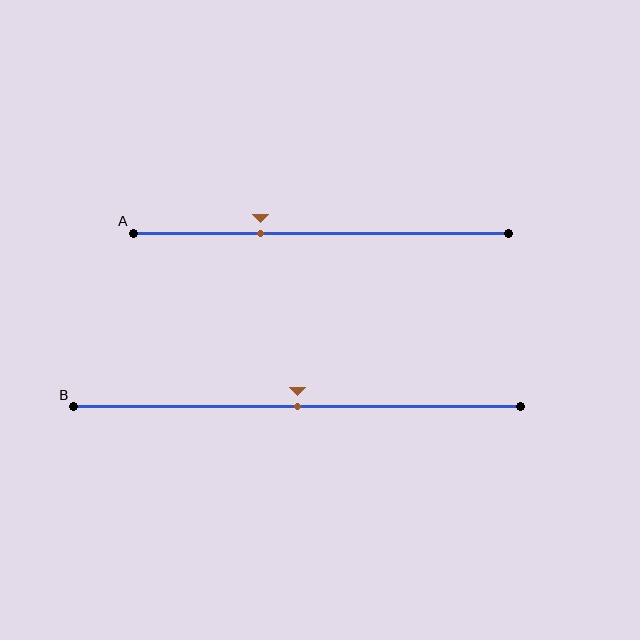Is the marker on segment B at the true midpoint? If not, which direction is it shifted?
Yes, the marker on segment B is at the true midpoint.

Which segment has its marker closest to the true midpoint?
Segment B has its marker closest to the true midpoint.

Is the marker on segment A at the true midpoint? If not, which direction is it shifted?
No, the marker on segment A is shifted to the left by about 16% of the segment length.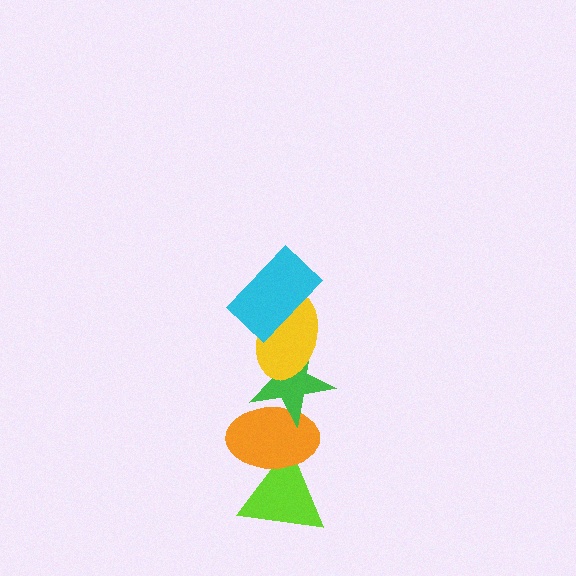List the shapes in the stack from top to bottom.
From top to bottom: the cyan rectangle, the yellow ellipse, the green star, the orange ellipse, the lime triangle.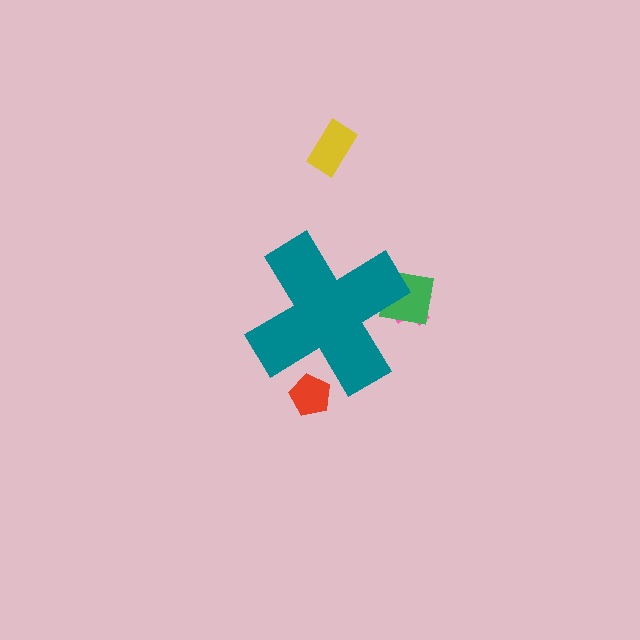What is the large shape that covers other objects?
A teal cross.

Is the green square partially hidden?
Yes, the green square is partially hidden behind the teal cross.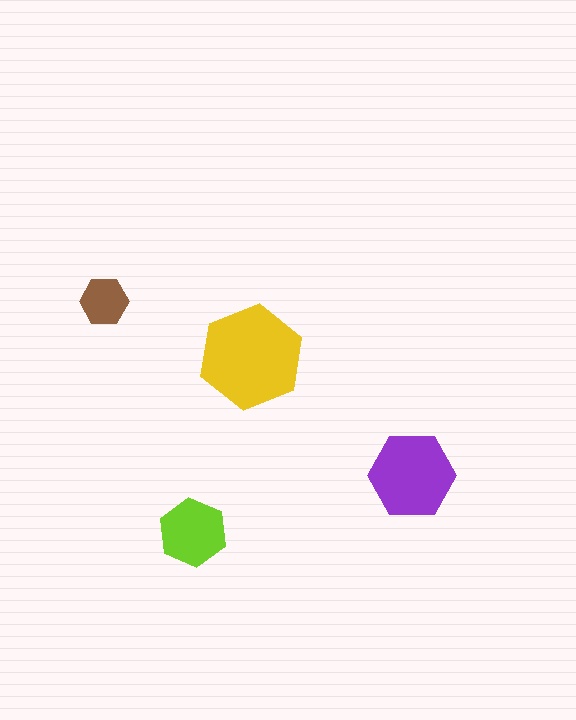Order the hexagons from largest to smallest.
the yellow one, the purple one, the lime one, the brown one.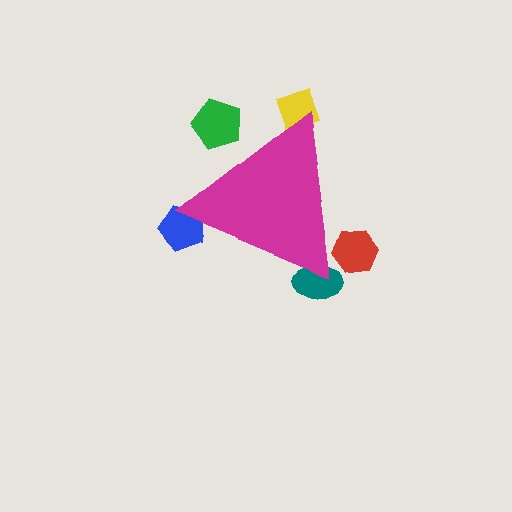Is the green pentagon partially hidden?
Yes, the green pentagon is partially hidden behind the magenta triangle.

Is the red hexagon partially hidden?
Yes, the red hexagon is partially hidden behind the magenta triangle.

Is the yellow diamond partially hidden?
Yes, the yellow diamond is partially hidden behind the magenta triangle.